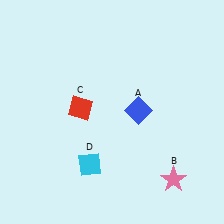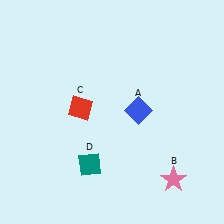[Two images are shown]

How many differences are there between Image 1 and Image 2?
There is 1 difference between the two images.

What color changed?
The diamond (D) changed from cyan in Image 1 to teal in Image 2.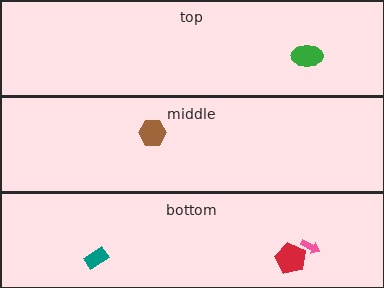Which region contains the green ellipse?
The top region.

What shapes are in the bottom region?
The red pentagon, the pink arrow, the teal rectangle.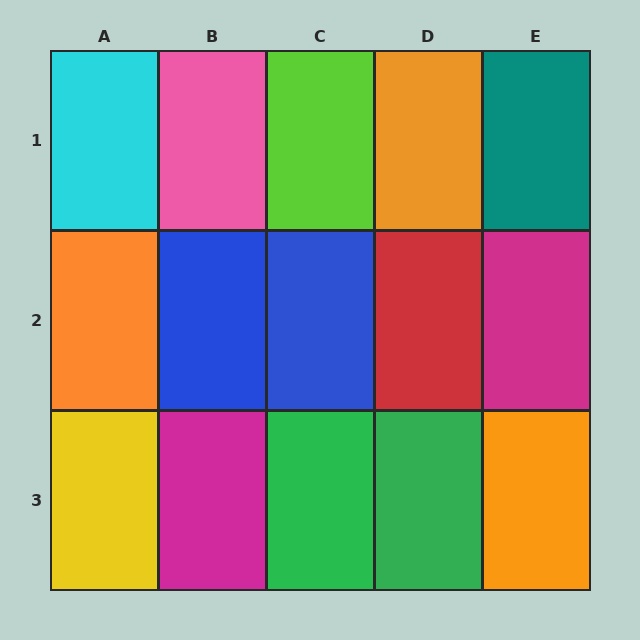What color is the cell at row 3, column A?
Yellow.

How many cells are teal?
1 cell is teal.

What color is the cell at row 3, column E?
Orange.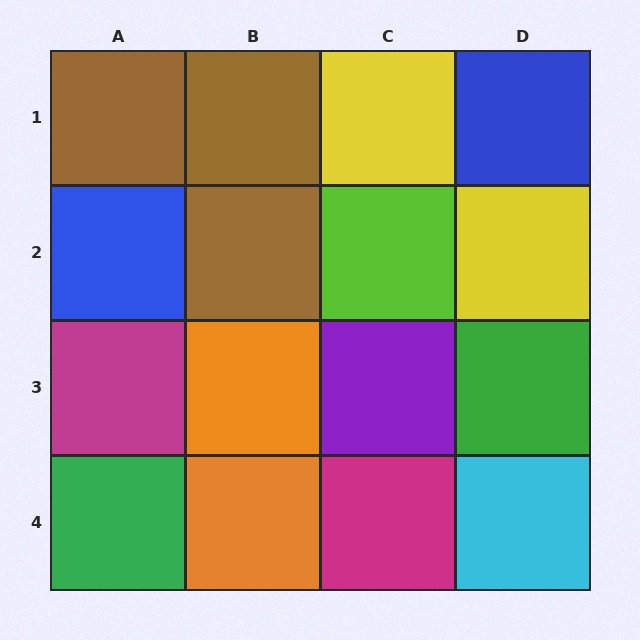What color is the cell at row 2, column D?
Yellow.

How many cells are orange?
2 cells are orange.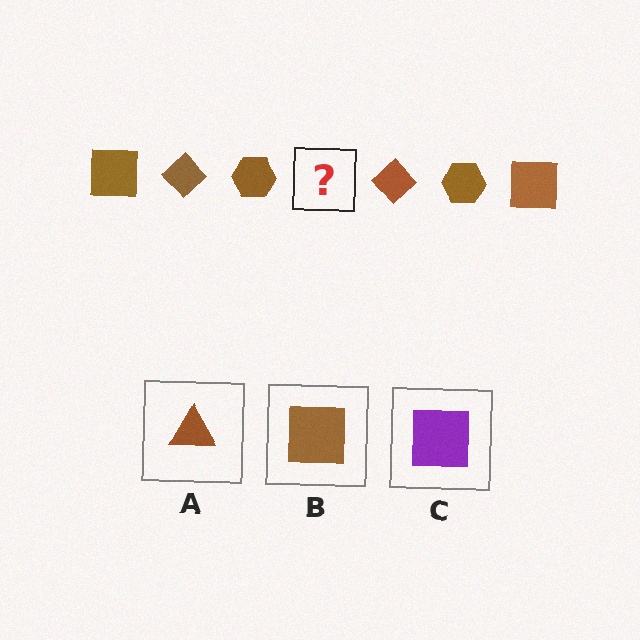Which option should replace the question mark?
Option B.